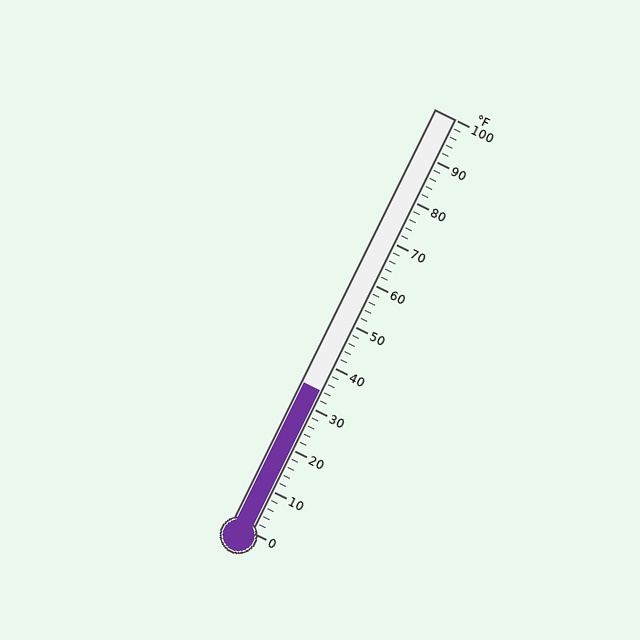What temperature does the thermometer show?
The thermometer shows approximately 34°F.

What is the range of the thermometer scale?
The thermometer scale ranges from 0°F to 100°F.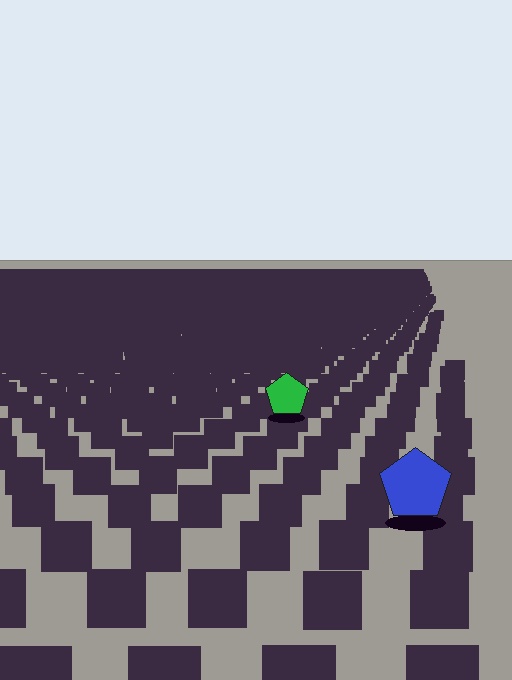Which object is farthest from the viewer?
The green pentagon is farthest from the viewer. It appears smaller and the ground texture around it is denser.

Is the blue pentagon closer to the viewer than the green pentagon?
Yes. The blue pentagon is closer — you can tell from the texture gradient: the ground texture is coarser near it.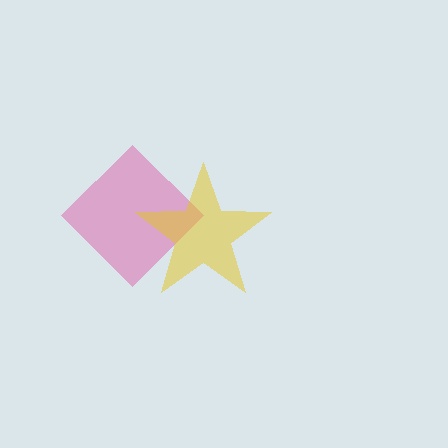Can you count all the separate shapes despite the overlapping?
Yes, there are 2 separate shapes.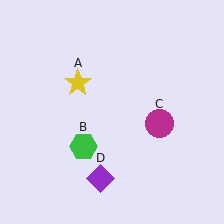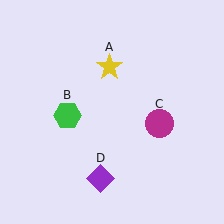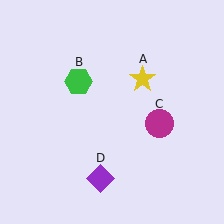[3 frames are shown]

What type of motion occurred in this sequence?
The yellow star (object A), green hexagon (object B) rotated clockwise around the center of the scene.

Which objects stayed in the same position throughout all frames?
Magenta circle (object C) and purple diamond (object D) remained stationary.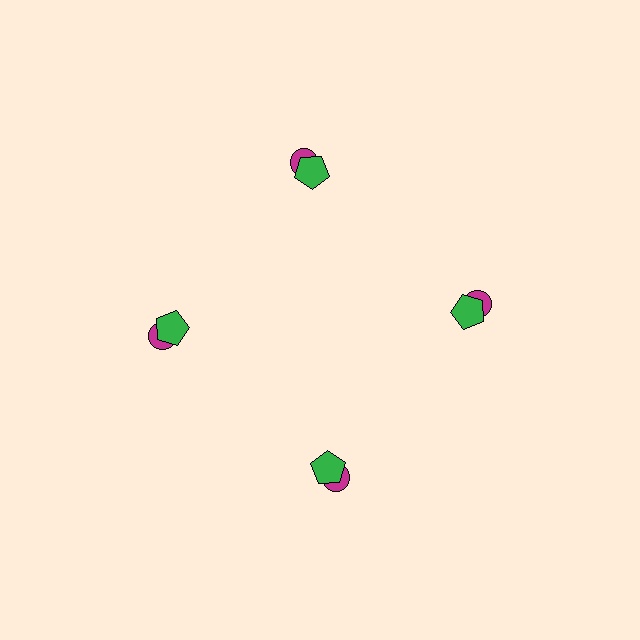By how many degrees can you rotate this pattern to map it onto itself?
The pattern maps onto itself every 90 degrees of rotation.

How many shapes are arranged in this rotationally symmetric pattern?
There are 8 shapes, arranged in 4 groups of 2.